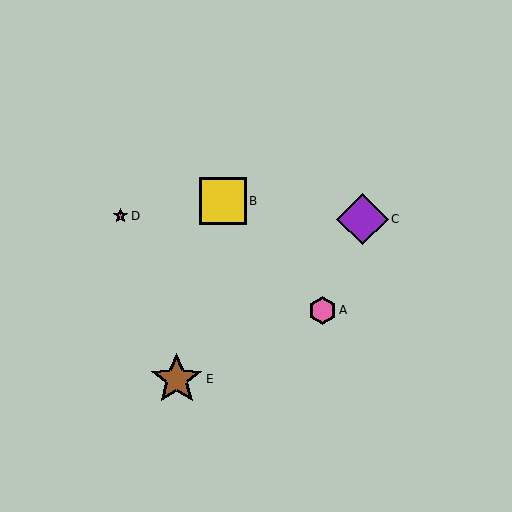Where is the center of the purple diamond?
The center of the purple diamond is at (362, 219).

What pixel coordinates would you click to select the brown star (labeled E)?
Click at (177, 379) to select the brown star E.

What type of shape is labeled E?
Shape E is a brown star.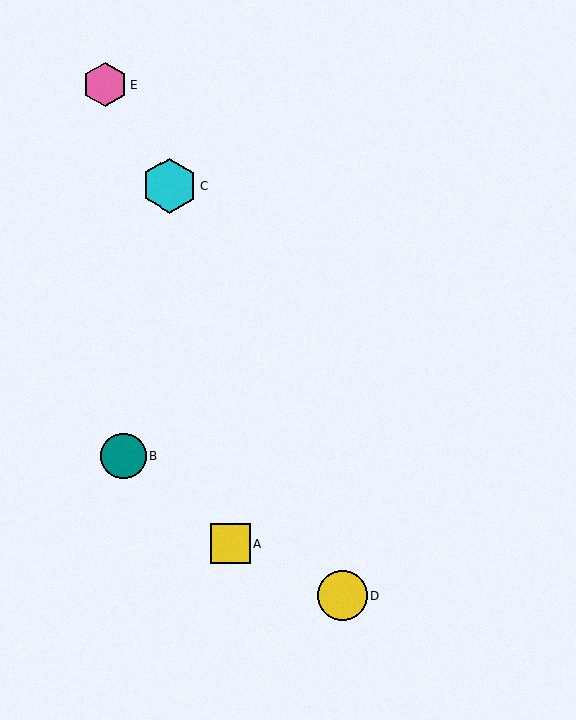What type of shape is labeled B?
Shape B is a teal circle.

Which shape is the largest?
The cyan hexagon (labeled C) is the largest.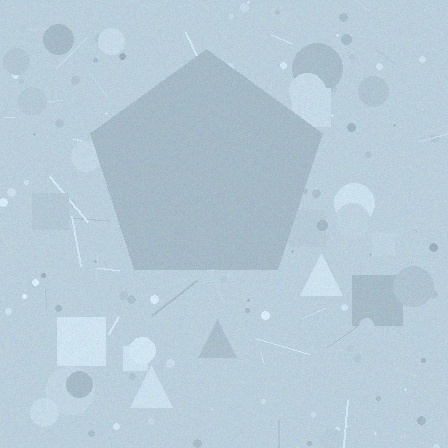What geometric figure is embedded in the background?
A pentagon is embedded in the background.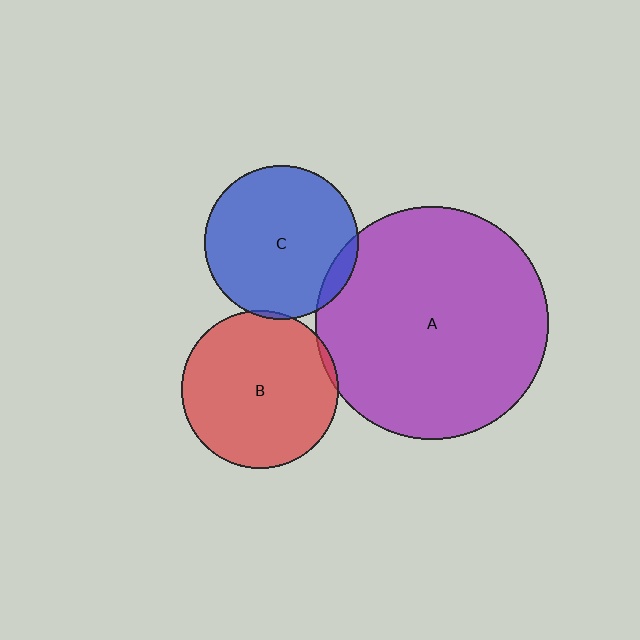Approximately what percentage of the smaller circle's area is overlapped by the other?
Approximately 5%.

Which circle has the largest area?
Circle A (purple).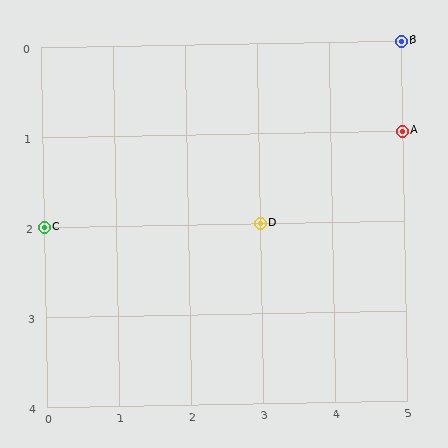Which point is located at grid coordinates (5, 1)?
Point A is at (5, 1).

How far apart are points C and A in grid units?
Points C and A are 5 columns and 1 row apart (about 5.1 grid units diagonally).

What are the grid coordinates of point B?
Point B is at grid coordinates (5, 0).